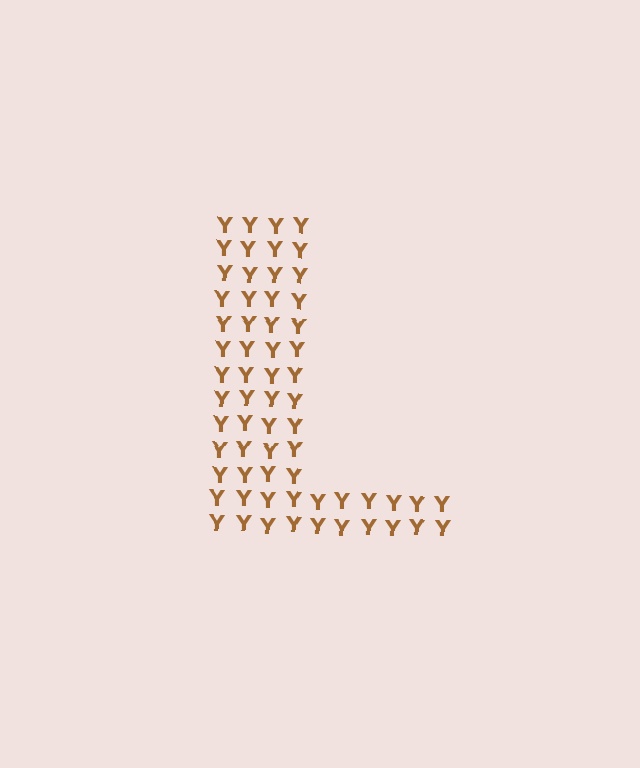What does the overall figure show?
The overall figure shows the letter L.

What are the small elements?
The small elements are letter Y's.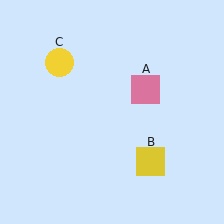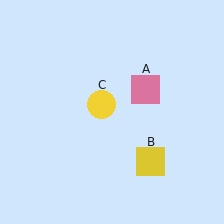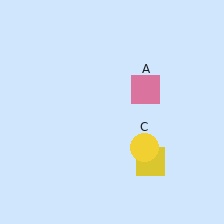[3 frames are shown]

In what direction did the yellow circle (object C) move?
The yellow circle (object C) moved down and to the right.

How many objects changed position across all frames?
1 object changed position: yellow circle (object C).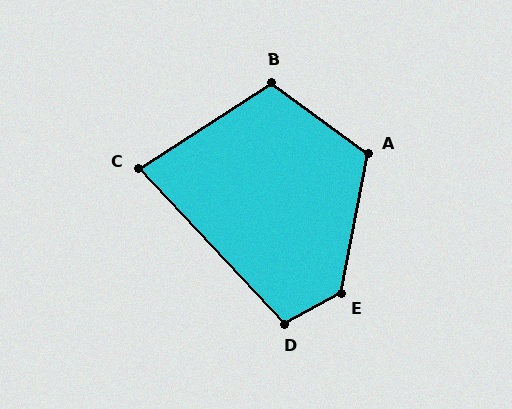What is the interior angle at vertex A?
Approximately 116 degrees (obtuse).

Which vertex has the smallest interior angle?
C, at approximately 80 degrees.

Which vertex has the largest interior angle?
E, at approximately 129 degrees.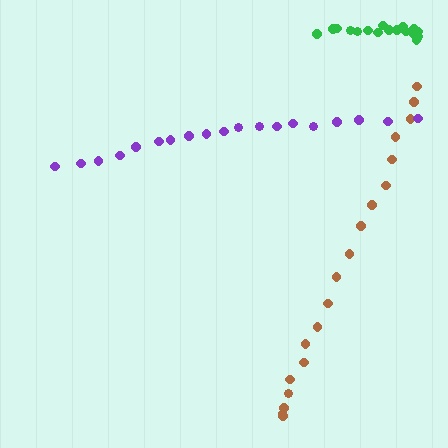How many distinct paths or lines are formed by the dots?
There are 3 distinct paths.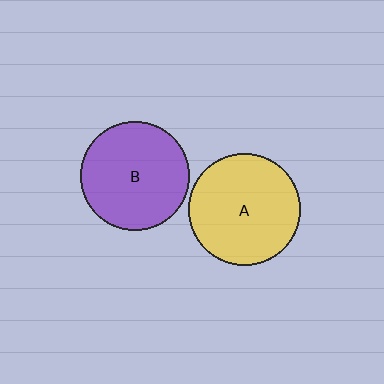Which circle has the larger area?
Circle A (yellow).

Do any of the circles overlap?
No, none of the circles overlap.